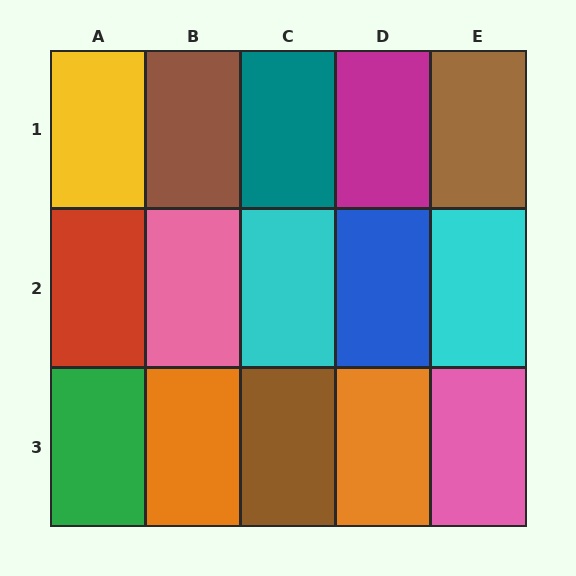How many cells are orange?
2 cells are orange.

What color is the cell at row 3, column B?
Orange.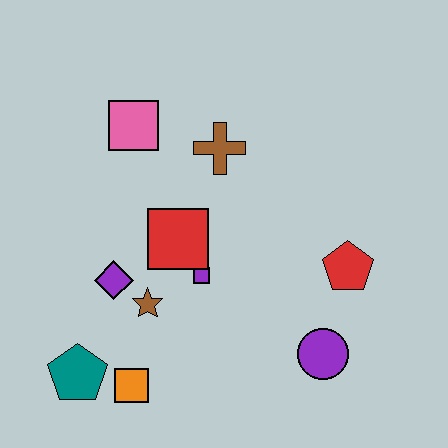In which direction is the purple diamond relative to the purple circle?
The purple diamond is to the left of the purple circle.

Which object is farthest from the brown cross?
The teal pentagon is farthest from the brown cross.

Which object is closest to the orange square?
The teal pentagon is closest to the orange square.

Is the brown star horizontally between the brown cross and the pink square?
Yes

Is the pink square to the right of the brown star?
No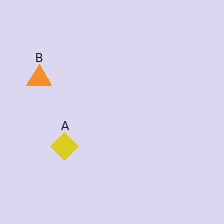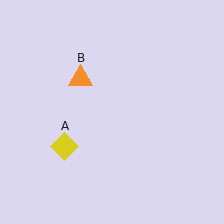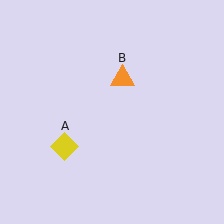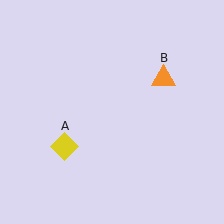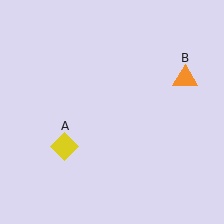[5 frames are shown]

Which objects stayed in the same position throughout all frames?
Yellow diamond (object A) remained stationary.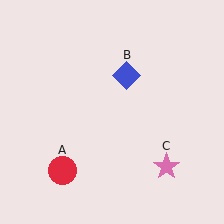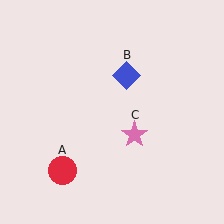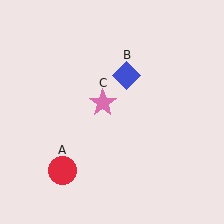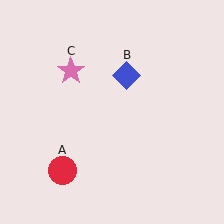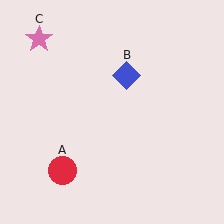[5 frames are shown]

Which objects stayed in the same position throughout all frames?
Red circle (object A) and blue diamond (object B) remained stationary.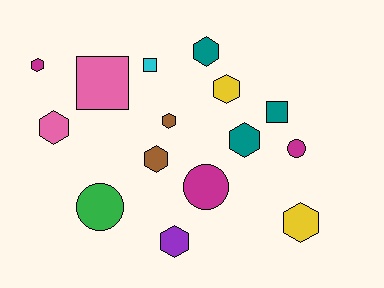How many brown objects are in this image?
There are 2 brown objects.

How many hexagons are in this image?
There are 9 hexagons.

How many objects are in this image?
There are 15 objects.